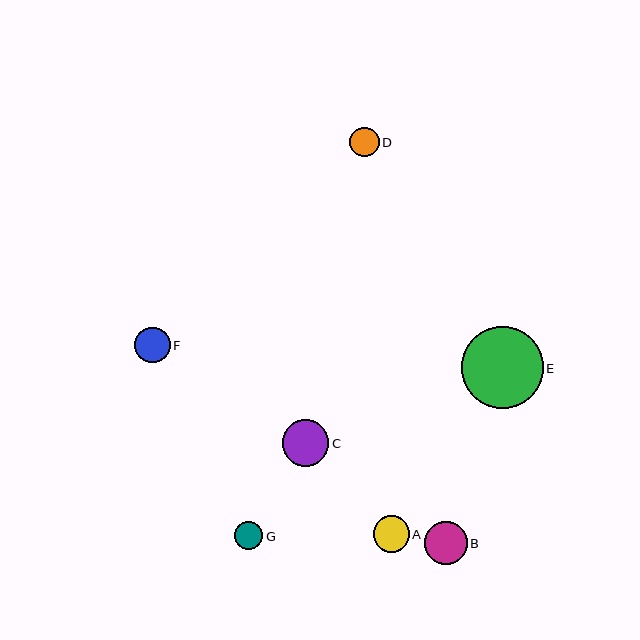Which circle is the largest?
Circle E is the largest with a size of approximately 82 pixels.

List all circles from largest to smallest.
From largest to smallest: E, C, B, A, F, D, G.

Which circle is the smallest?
Circle G is the smallest with a size of approximately 28 pixels.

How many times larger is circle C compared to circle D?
Circle C is approximately 1.6 times the size of circle D.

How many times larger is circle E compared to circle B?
Circle E is approximately 1.9 times the size of circle B.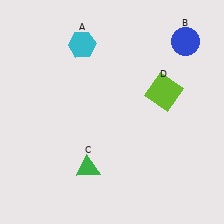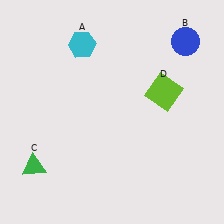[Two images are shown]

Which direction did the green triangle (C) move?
The green triangle (C) moved left.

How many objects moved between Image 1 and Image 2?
1 object moved between the two images.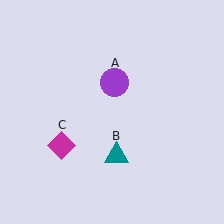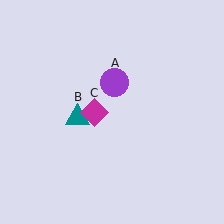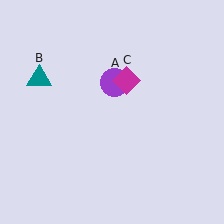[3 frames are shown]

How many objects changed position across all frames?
2 objects changed position: teal triangle (object B), magenta diamond (object C).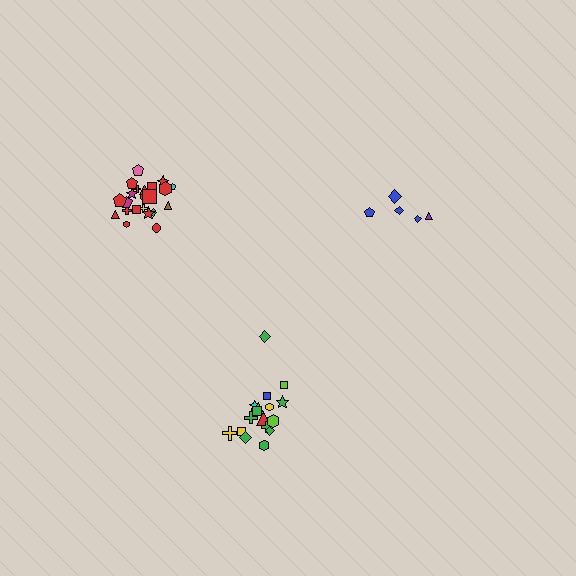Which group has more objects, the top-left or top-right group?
The top-left group.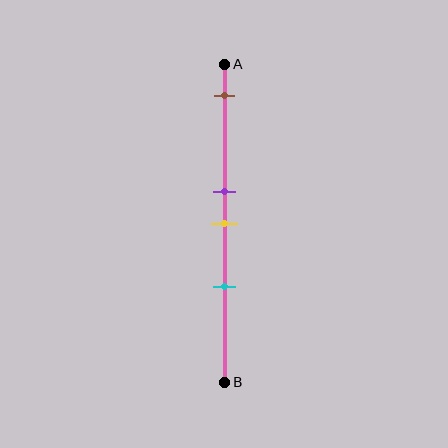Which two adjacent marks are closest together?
The purple and yellow marks are the closest adjacent pair.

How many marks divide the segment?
There are 4 marks dividing the segment.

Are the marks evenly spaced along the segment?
No, the marks are not evenly spaced.